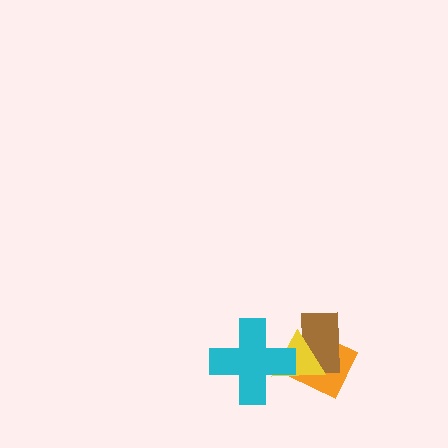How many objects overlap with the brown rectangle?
2 objects overlap with the brown rectangle.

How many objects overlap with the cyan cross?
2 objects overlap with the cyan cross.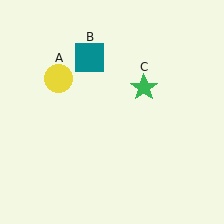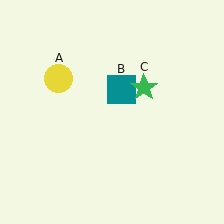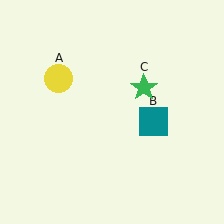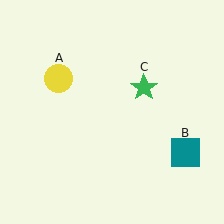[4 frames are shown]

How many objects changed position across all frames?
1 object changed position: teal square (object B).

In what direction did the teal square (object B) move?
The teal square (object B) moved down and to the right.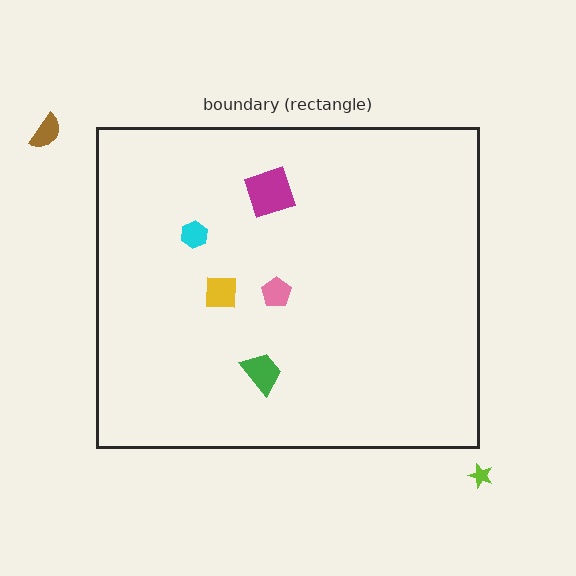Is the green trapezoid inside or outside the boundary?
Inside.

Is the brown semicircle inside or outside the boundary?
Outside.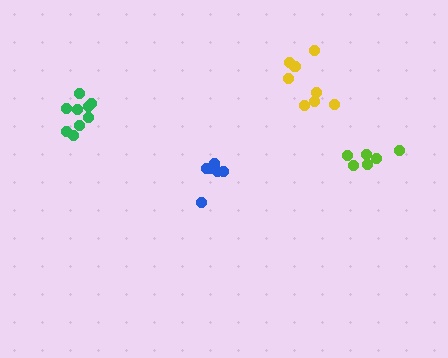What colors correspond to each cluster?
The clusters are colored: green, blue, lime, yellow.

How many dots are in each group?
Group 1: 9 dots, Group 2: 6 dots, Group 3: 6 dots, Group 4: 9 dots (30 total).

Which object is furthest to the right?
The lime cluster is rightmost.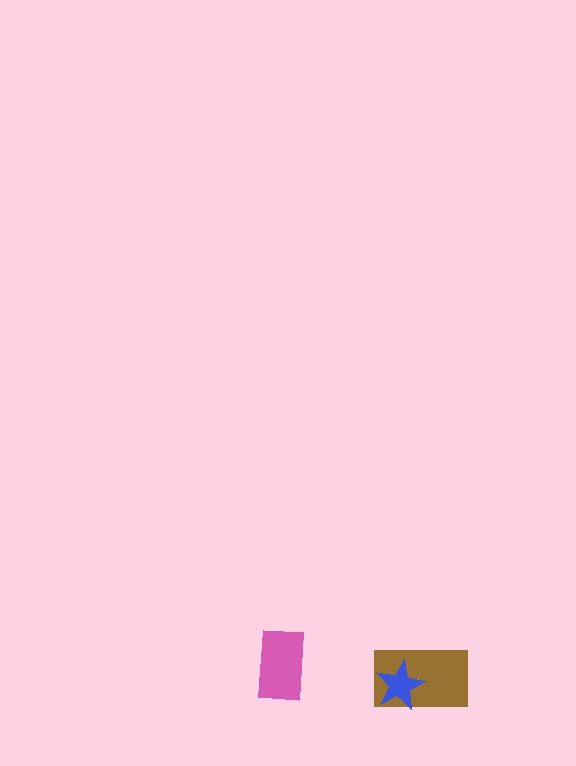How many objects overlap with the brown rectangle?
1 object overlaps with the brown rectangle.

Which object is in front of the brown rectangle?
The blue star is in front of the brown rectangle.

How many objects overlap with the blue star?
1 object overlaps with the blue star.